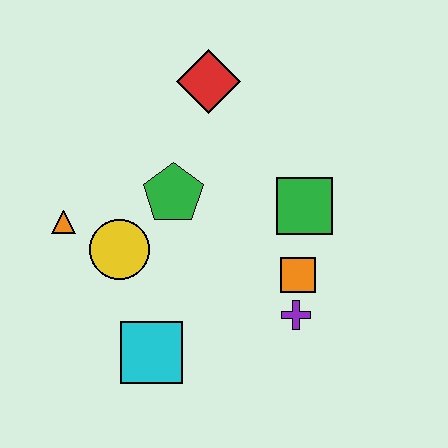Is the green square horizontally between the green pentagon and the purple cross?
No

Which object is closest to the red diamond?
The green pentagon is closest to the red diamond.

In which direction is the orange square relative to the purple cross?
The orange square is above the purple cross.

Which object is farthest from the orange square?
The orange triangle is farthest from the orange square.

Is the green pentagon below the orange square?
No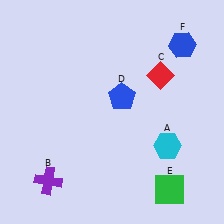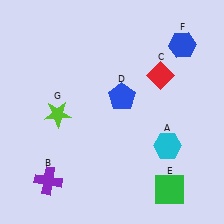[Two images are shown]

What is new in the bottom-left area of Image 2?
A lime star (G) was added in the bottom-left area of Image 2.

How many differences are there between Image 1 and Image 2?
There is 1 difference between the two images.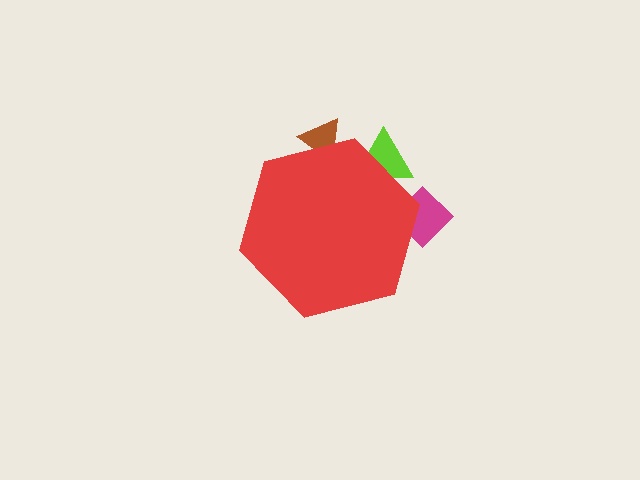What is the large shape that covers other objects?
A red hexagon.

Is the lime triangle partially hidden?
Yes, the lime triangle is partially hidden behind the red hexagon.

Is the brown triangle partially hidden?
Yes, the brown triangle is partially hidden behind the red hexagon.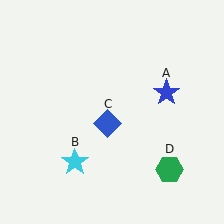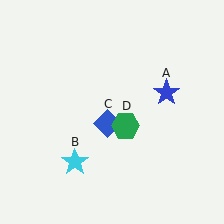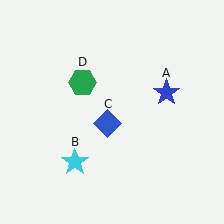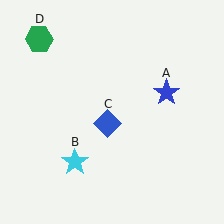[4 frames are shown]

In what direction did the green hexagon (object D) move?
The green hexagon (object D) moved up and to the left.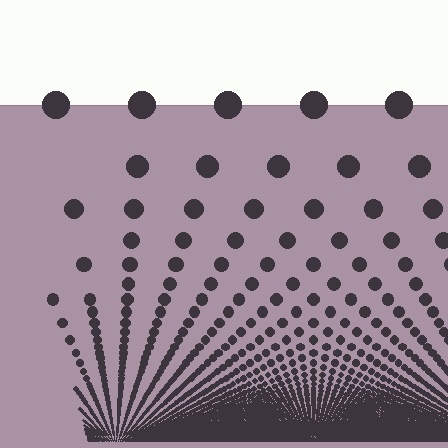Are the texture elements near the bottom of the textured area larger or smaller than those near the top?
Smaller. The gradient is inverted — elements near the bottom are smaller and denser.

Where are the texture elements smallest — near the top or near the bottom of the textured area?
Near the bottom.